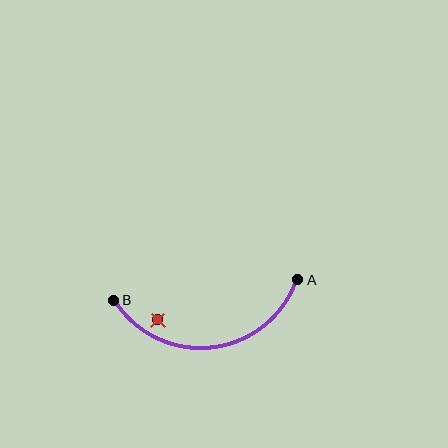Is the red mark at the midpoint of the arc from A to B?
No — the red mark does not lie on the arc at all. It sits slightly inside the curve.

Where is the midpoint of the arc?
The arc midpoint is the point on the curve farthest from the straight line joining A and B. It sits below that line.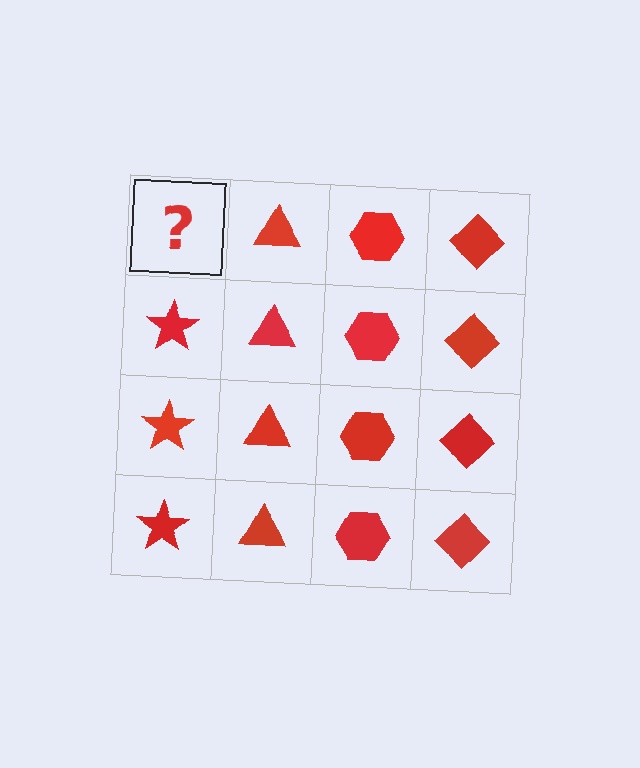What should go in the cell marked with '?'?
The missing cell should contain a red star.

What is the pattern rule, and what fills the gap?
The rule is that each column has a consistent shape. The gap should be filled with a red star.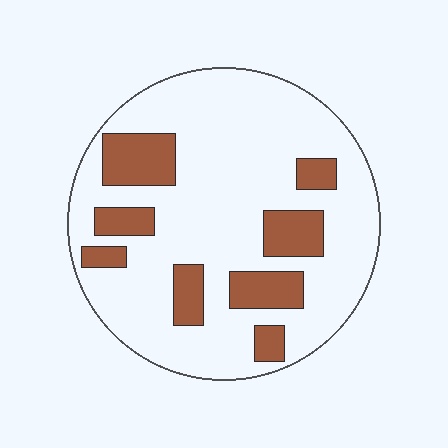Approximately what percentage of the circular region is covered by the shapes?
Approximately 20%.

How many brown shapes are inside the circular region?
8.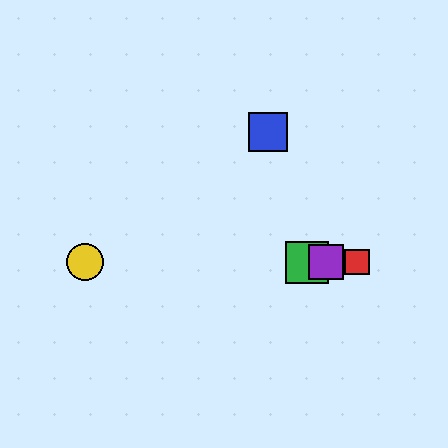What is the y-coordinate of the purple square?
The purple square is at y≈262.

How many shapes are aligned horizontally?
4 shapes (the red square, the green square, the yellow circle, the purple square) are aligned horizontally.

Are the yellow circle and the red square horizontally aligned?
Yes, both are at y≈262.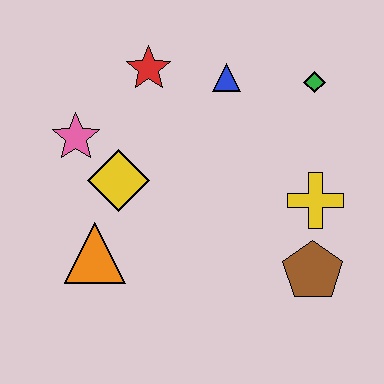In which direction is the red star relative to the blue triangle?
The red star is to the left of the blue triangle.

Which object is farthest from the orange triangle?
The green diamond is farthest from the orange triangle.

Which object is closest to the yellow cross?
The brown pentagon is closest to the yellow cross.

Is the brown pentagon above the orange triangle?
No